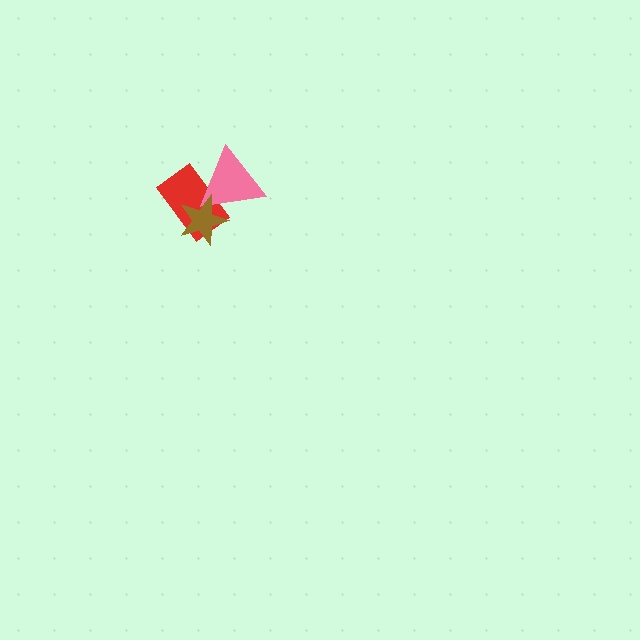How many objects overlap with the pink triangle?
2 objects overlap with the pink triangle.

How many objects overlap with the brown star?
2 objects overlap with the brown star.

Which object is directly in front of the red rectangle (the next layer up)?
The pink triangle is directly in front of the red rectangle.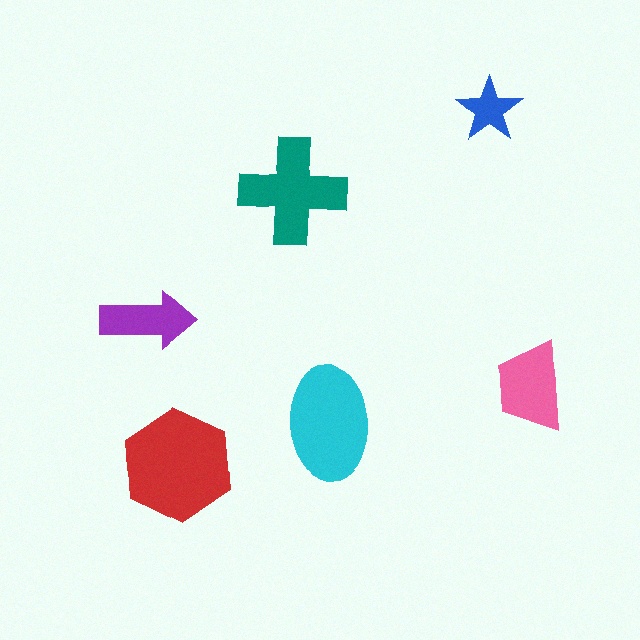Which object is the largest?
The red hexagon.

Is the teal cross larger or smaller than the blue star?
Larger.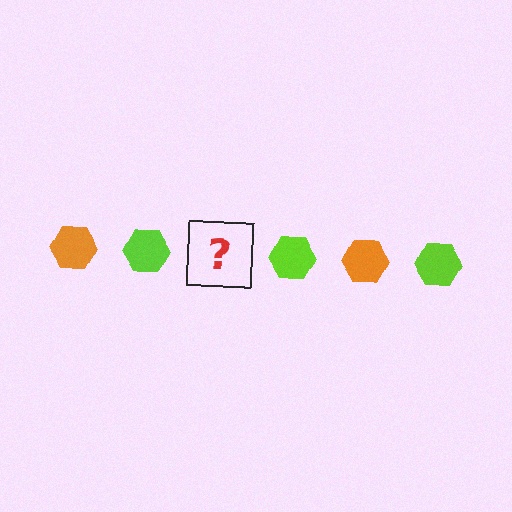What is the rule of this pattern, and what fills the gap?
The rule is that the pattern cycles through orange, lime hexagons. The gap should be filled with an orange hexagon.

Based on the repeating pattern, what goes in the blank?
The blank should be an orange hexagon.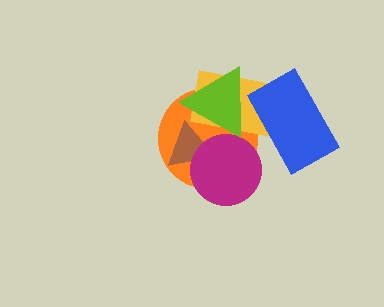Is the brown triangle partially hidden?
Yes, it is partially covered by another shape.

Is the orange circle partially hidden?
Yes, it is partially covered by another shape.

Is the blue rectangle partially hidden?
Yes, it is partially covered by another shape.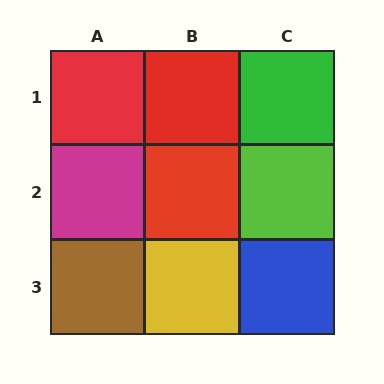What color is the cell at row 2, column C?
Lime.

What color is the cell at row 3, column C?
Blue.